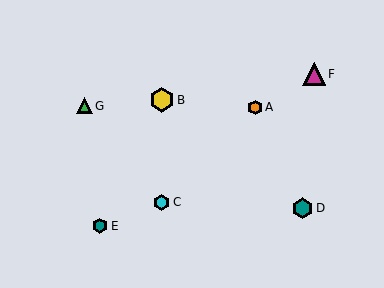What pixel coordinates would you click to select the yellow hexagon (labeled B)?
Click at (162, 100) to select the yellow hexagon B.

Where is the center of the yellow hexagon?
The center of the yellow hexagon is at (162, 100).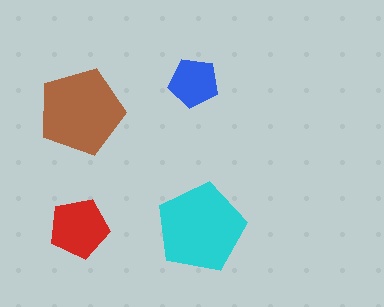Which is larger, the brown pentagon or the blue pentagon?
The brown one.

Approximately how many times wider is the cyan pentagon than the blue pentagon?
About 2 times wider.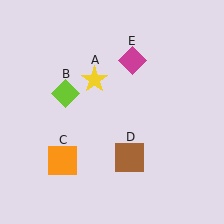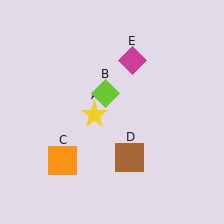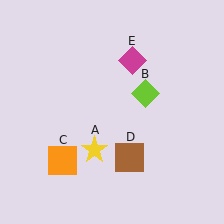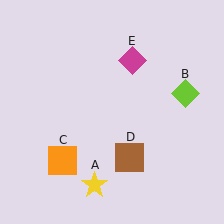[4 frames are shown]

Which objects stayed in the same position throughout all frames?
Orange square (object C) and brown square (object D) and magenta diamond (object E) remained stationary.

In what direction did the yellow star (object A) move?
The yellow star (object A) moved down.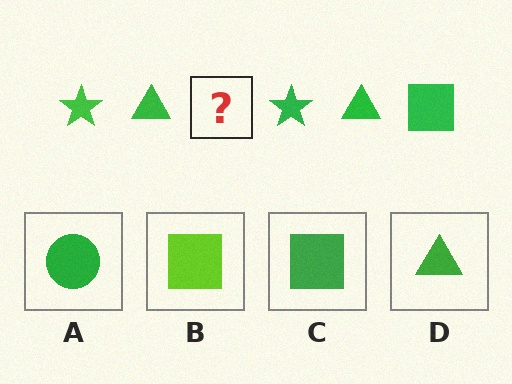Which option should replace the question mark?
Option C.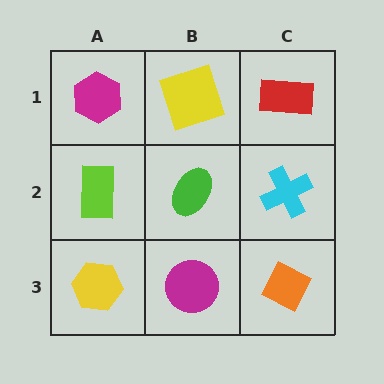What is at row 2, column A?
A lime rectangle.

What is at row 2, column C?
A cyan cross.